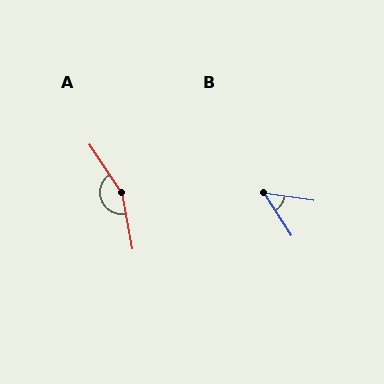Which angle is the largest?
A, at approximately 157 degrees.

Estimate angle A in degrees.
Approximately 157 degrees.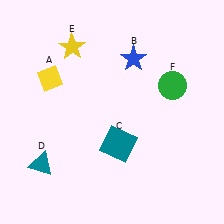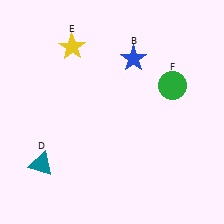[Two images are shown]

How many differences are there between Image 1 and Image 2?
There are 2 differences between the two images.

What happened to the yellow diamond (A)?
The yellow diamond (A) was removed in Image 2. It was in the top-left area of Image 1.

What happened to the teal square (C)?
The teal square (C) was removed in Image 2. It was in the bottom-right area of Image 1.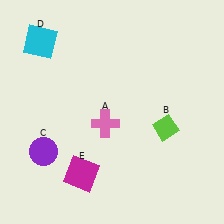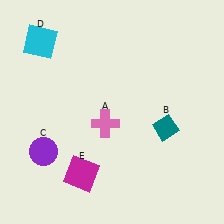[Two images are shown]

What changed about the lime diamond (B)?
In Image 1, B is lime. In Image 2, it changed to teal.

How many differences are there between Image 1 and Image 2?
There is 1 difference between the two images.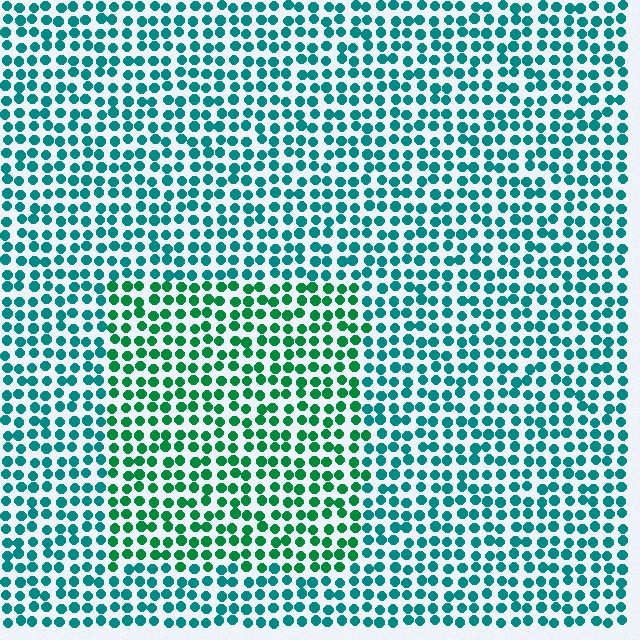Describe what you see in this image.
The image is filled with small teal elements in a uniform arrangement. A rectangle-shaped region is visible where the elements are tinted to a slightly different hue, forming a subtle color boundary.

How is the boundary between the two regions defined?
The boundary is defined purely by a slight shift in hue (about 32 degrees). Spacing, size, and orientation are identical on both sides.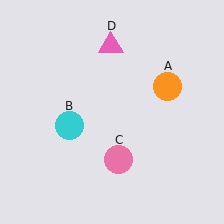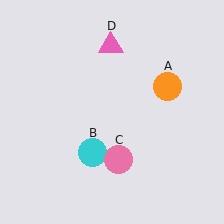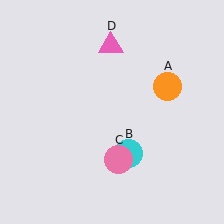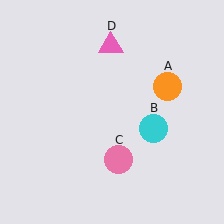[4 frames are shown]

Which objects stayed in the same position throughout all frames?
Orange circle (object A) and pink circle (object C) and pink triangle (object D) remained stationary.